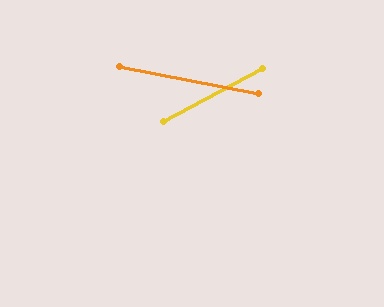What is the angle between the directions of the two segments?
Approximately 39 degrees.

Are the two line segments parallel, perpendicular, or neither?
Neither parallel nor perpendicular — they differ by about 39°.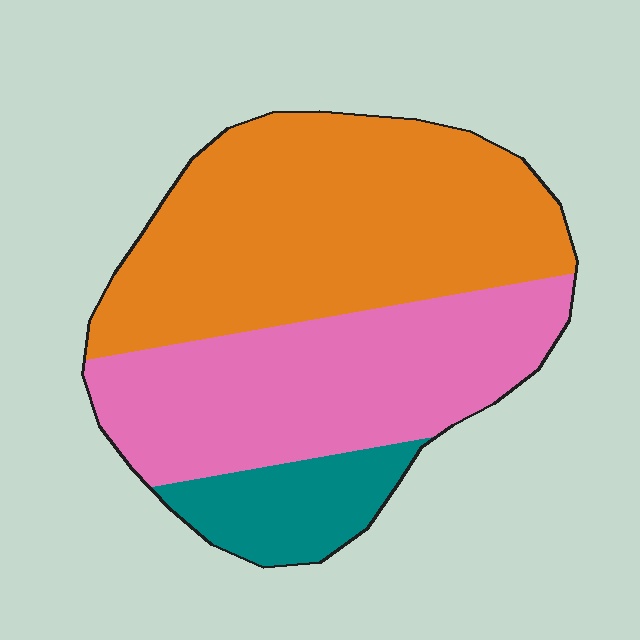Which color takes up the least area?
Teal, at roughly 10%.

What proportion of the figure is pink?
Pink takes up between a third and a half of the figure.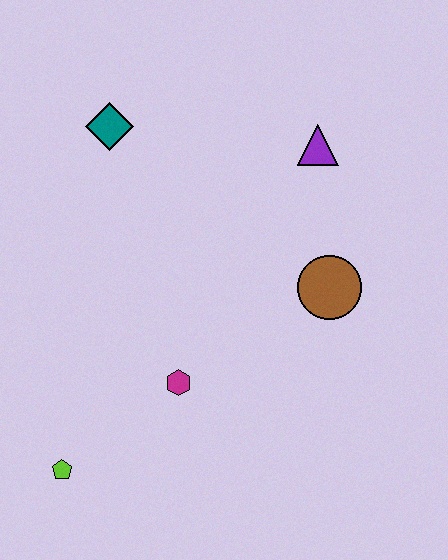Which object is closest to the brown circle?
The purple triangle is closest to the brown circle.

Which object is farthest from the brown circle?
The lime pentagon is farthest from the brown circle.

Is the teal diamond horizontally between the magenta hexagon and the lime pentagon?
Yes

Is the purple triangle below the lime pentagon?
No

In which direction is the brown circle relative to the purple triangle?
The brown circle is below the purple triangle.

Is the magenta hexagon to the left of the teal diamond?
No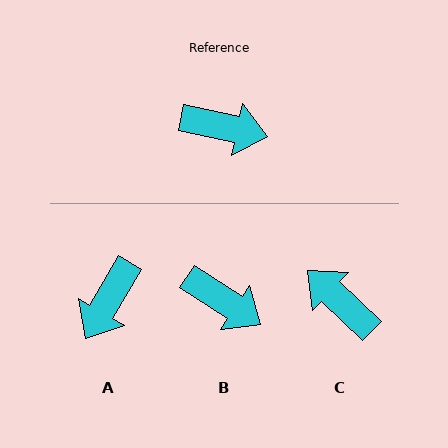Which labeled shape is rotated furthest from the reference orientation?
C, about 149 degrees away.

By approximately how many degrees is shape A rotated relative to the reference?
Approximately 108 degrees clockwise.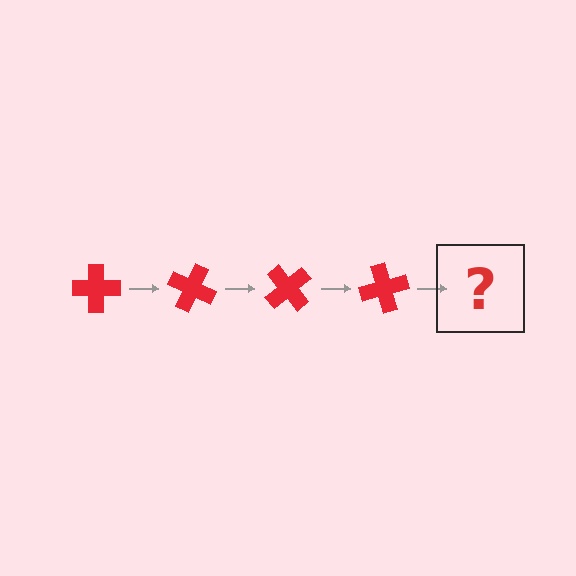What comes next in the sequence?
The next element should be a red cross rotated 100 degrees.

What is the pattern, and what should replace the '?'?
The pattern is that the cross rotates 25 degrees each step. The '?' should be a red cross rotated 100 degrees.